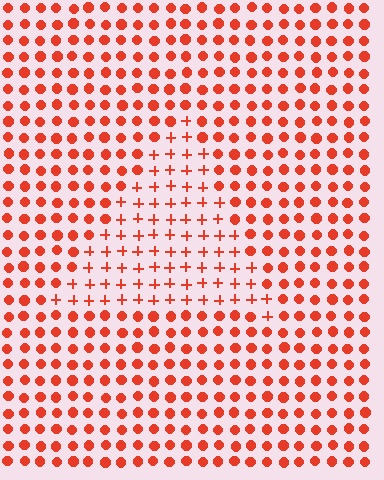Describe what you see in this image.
The image is filled with small red elements arranged in a uniform grid. A triangle-shaped region contains plus signs, while the surrounding area contains circles. The boundary is defined purely by the change in element shape.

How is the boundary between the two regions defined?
The boundary is defined by a change in element shape: plus signs inside vs. circles outside. All elements share the same color and spacing.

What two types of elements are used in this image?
The image uses plus signs inside the triangle region and circles outside it.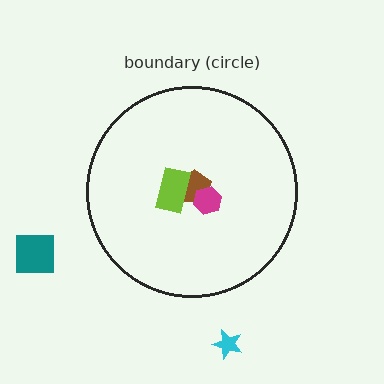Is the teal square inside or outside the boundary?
Outside.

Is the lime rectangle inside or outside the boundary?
Inside.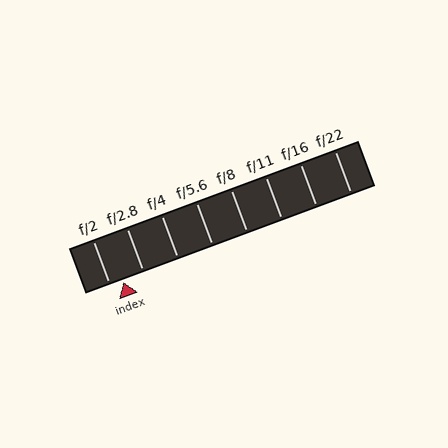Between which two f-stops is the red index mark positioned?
The index mark is between f/2 and f/2.8.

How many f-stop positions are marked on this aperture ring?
There are 8 f-stop positions marked.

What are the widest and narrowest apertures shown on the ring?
The widest aperture shown is f/2 and the narrowest is f/22.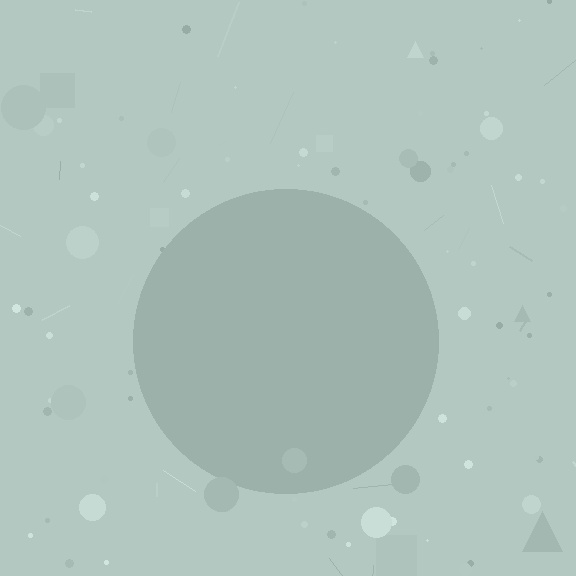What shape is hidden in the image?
A circle is hidden in the image.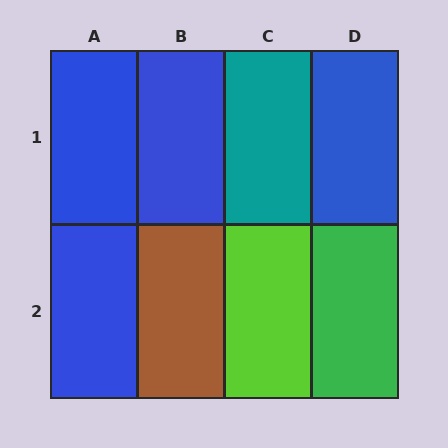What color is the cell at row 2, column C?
Lime.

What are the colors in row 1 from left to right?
Blue, blue, teal, blue.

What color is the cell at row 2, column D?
Green.